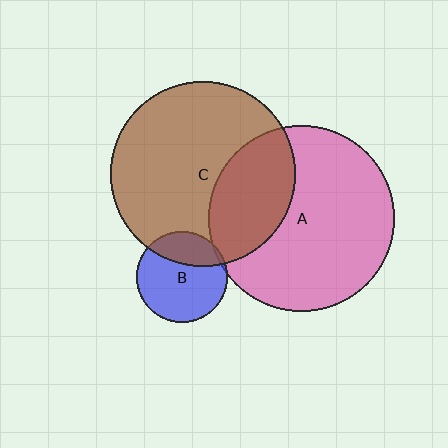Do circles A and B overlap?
Yes.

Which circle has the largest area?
Circle A (pink).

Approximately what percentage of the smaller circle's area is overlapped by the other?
Approximately 5%.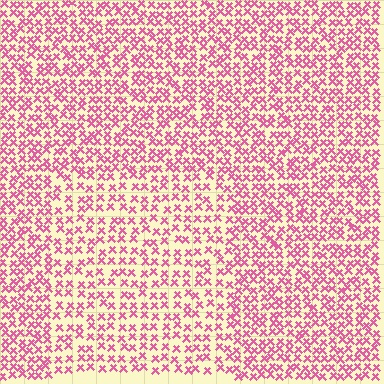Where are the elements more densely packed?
The elements are more densely packed outside the rectangle boundary.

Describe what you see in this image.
The image contains small pink elements arranged at two different densities. A rectangle-shaped region is visible where the elements are less densely packed than the surrounding area.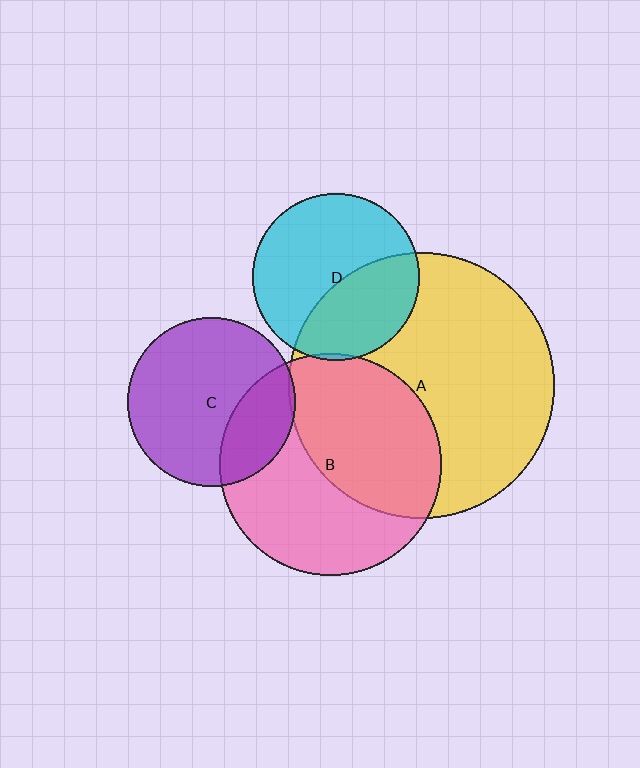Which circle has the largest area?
Circle A (yellow).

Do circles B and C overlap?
Yes.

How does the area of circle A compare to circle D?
Approximately 2.5 times.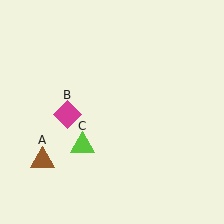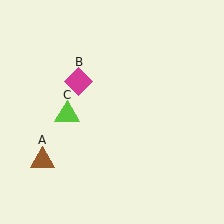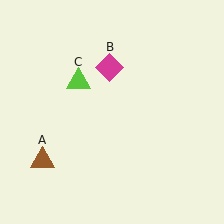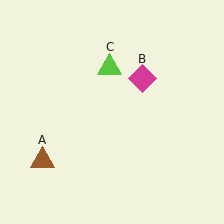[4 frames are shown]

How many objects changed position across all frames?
2 objects changed position: magenta diamond (object B), lime triangle (object C).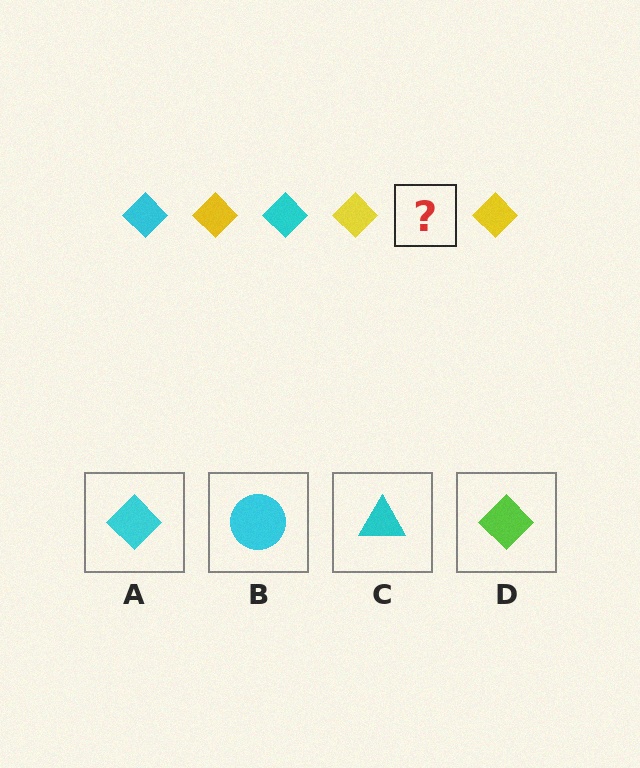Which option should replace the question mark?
Option A.